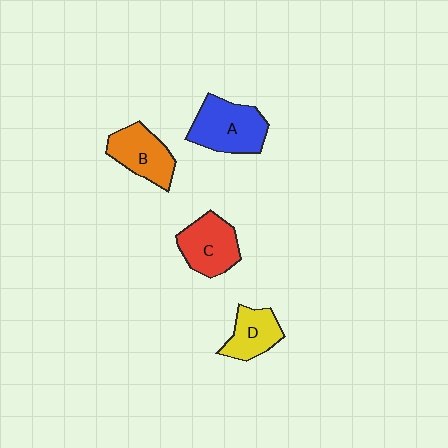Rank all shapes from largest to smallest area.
From largest to smallest: A (blue), C (red), B (orange), D (yellow).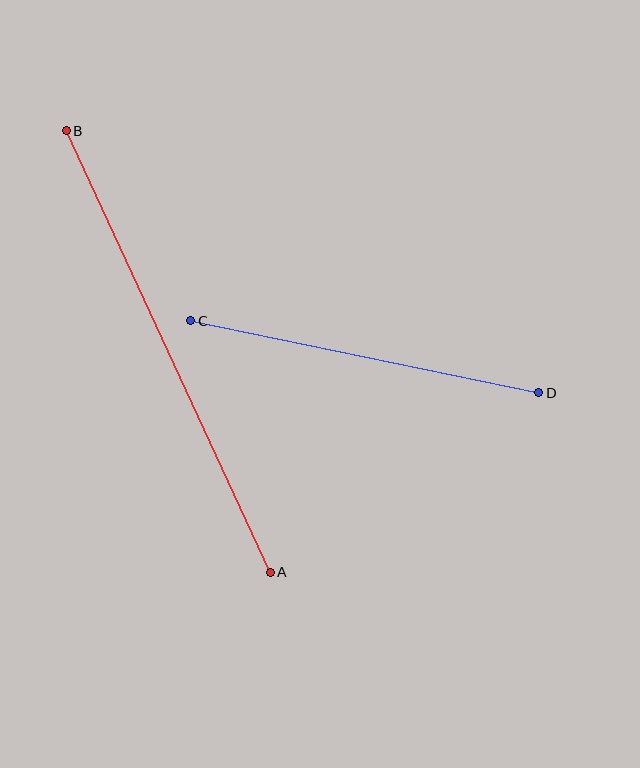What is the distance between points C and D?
The distance is approximately 355 pixels.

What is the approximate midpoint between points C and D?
The midpoint is at approximately (365, 357) pixels.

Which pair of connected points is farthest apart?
Points A and B are farthest apart.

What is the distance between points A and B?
The distance is approximately 486 pixels.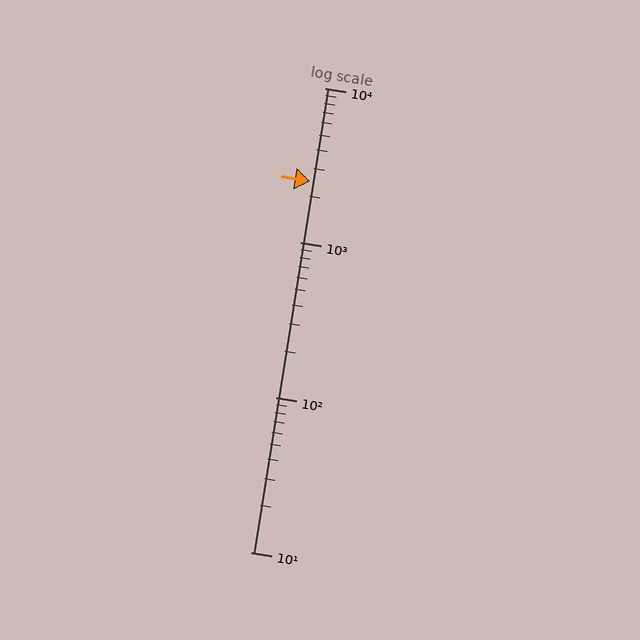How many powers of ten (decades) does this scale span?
The scale spans 3 decades, from 10 to 10000.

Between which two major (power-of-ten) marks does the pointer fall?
The pointer is between 1000 and 10000.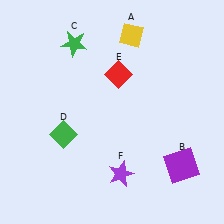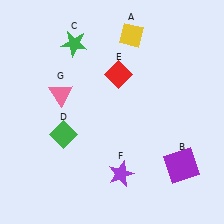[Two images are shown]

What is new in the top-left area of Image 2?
A pink triangle (G) was added in the top-left area of Image 2.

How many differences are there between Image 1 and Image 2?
There is 1 difference between the two images.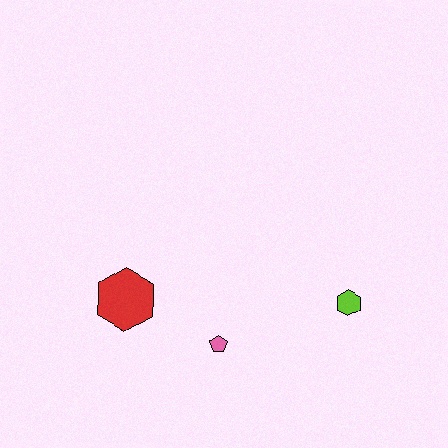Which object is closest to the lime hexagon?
The pink pentagon is closest to the lime hexagon.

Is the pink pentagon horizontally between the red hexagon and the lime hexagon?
Yes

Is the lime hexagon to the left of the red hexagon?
No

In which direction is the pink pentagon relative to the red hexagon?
The pink pentagon is to the right of the red hexagon.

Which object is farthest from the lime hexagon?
The red hexagon is farthest from the lime hexagon.